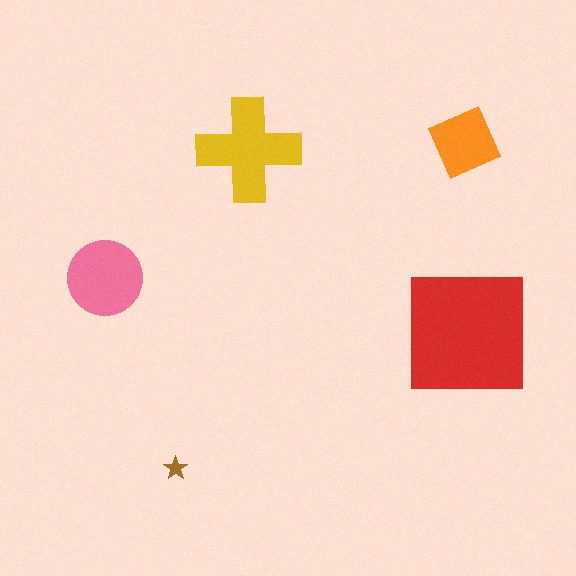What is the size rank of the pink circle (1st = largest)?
3rd.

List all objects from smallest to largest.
The brown star, the orange diamond, the pink circle, the yellow cross, the red square.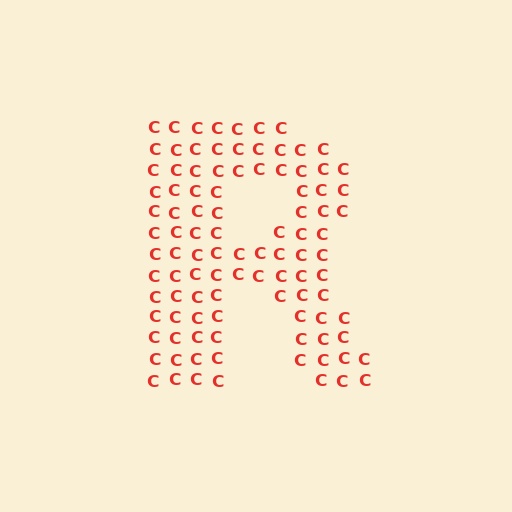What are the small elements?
The small elements are letter C's.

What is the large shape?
The large shape is the letter R.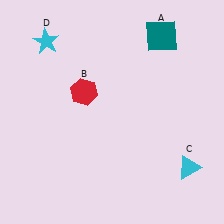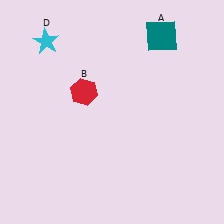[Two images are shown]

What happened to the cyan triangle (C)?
The cyan triangle (C) was removed in Image 2. It was in the bottom-right area of Image 1.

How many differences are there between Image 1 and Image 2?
There is 1 difference between the two images.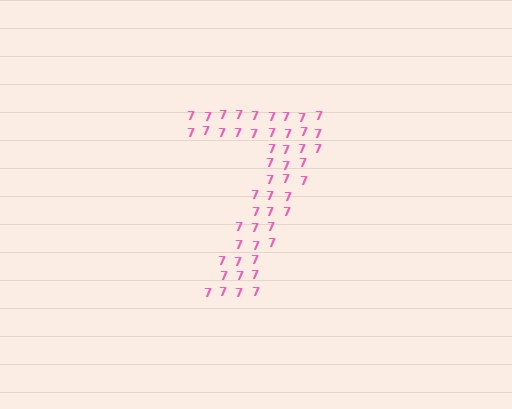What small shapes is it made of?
It is made of small digit 7's.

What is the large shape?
The large shape is the digit 7.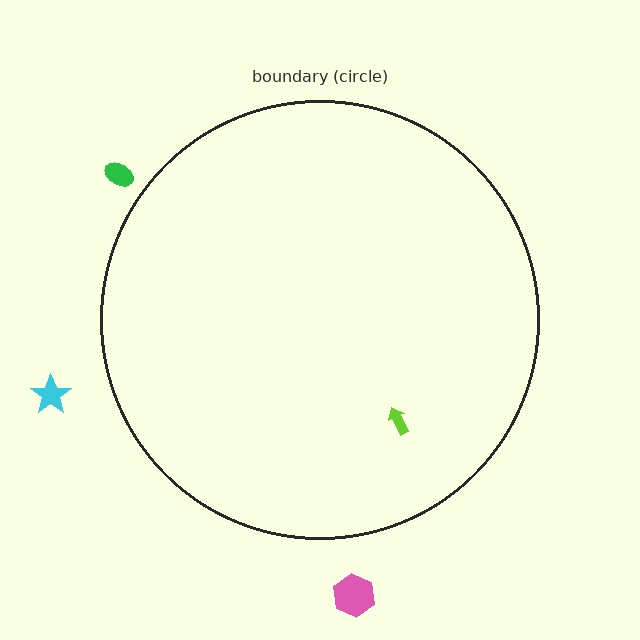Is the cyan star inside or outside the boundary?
Outside.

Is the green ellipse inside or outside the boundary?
Outside.